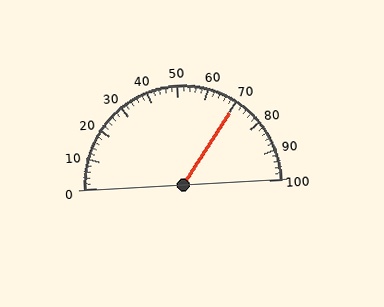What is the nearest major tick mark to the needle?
The nearest major tick mark is 70.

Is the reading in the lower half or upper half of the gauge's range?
The reading is in the upper half of the range (0 to 100).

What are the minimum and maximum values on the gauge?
The gauge ranges from 0 to 100.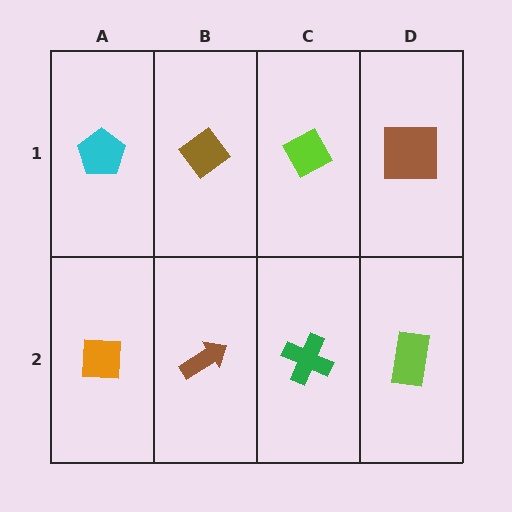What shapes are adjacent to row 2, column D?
A brown square (row 1, column D), a green cross (row 2, column C).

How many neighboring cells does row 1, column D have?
2.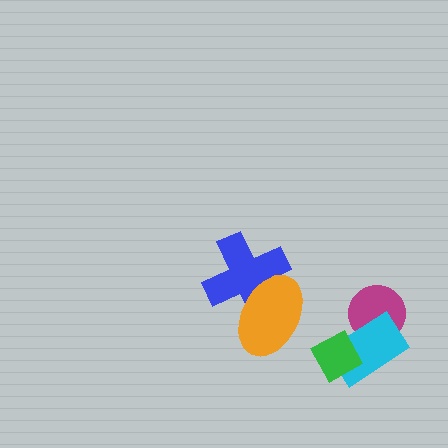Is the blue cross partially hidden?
Yes, it is partially covered by another shape.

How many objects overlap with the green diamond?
1 object overlaps with the green diamond.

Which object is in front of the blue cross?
The orange ellipse is in front of the blue cross.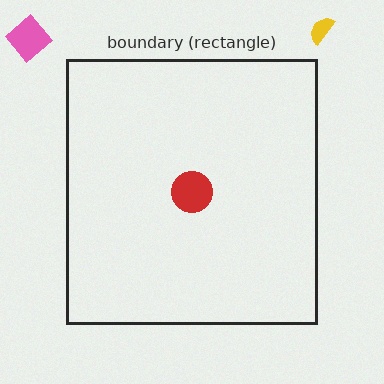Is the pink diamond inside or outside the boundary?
Outside.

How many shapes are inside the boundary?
1 inside, 2 outside.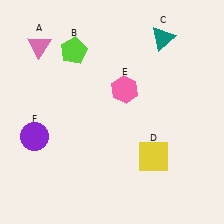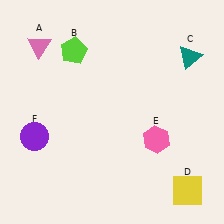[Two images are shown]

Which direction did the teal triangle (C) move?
The teal triangle (C) moved right.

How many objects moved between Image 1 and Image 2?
3 objects moved between the two images.